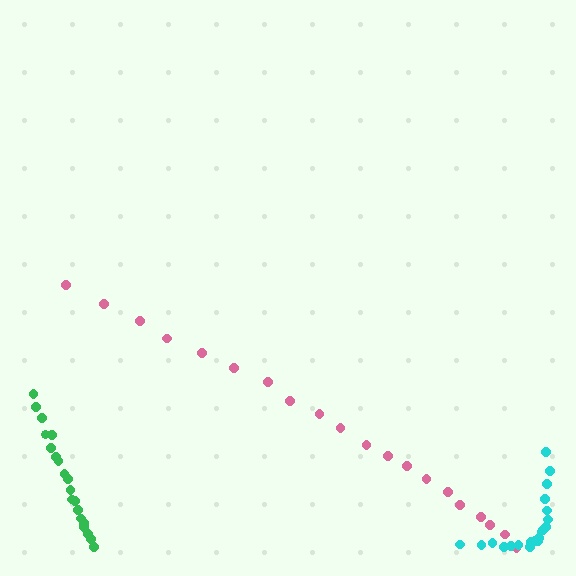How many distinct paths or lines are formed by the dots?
There are 3 distinct paths.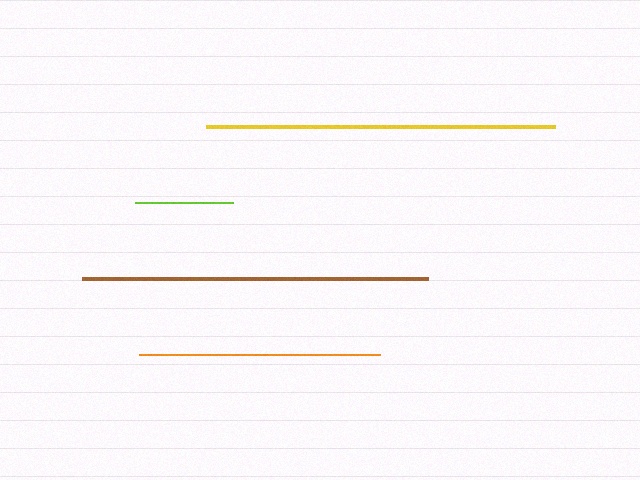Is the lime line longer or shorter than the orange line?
The orange line is longer than the lime line.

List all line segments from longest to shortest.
From longest to shortest: yellow, brown, orange, lime.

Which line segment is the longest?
The yellow line is the longest at approximately 349 pixels.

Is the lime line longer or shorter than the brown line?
The brown line is longer than the lime line.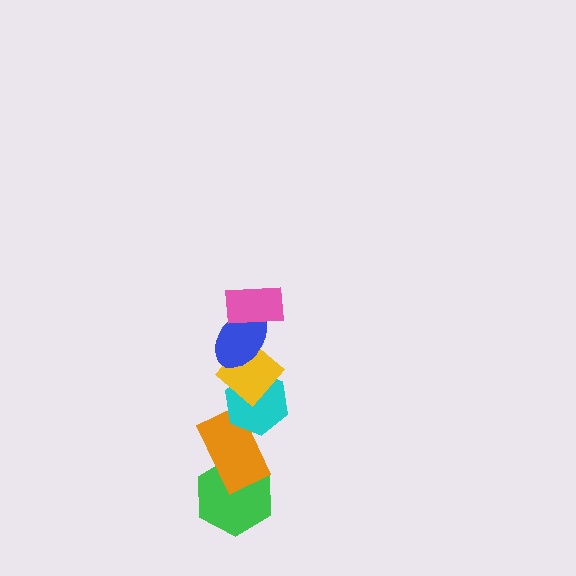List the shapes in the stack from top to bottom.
From top to bottom: the pink rectangle, the blue ellipse, the yellow diamond, the cyan hexagon, the orange rectangle, the green hexagon.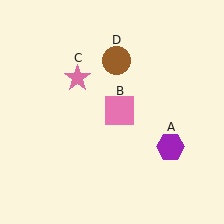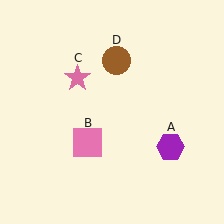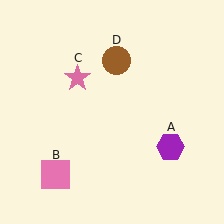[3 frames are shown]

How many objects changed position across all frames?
1 object changed position: pink square (object B).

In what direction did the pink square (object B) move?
The pink square (object B) moved down and to the left.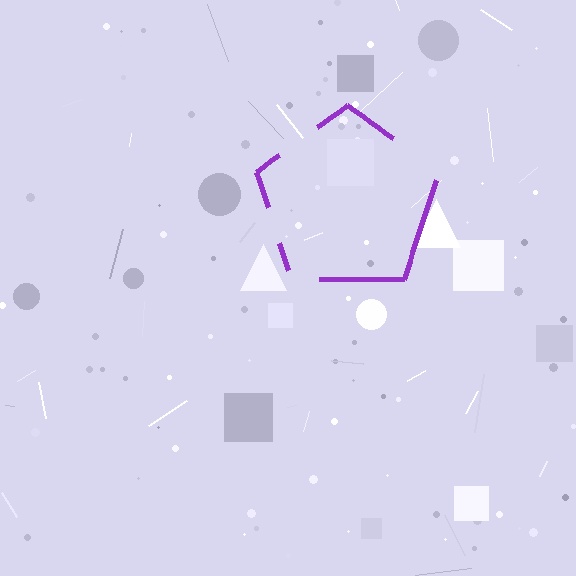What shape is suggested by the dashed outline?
The dashed outline suggests a pentagon.